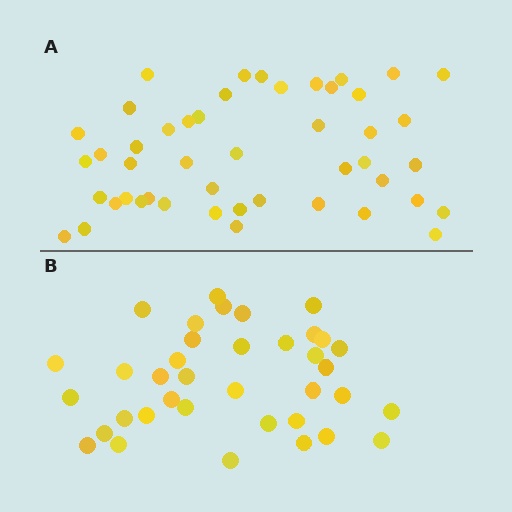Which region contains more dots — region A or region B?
Region A (the top region) has more dots.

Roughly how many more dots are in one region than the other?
Region A has roughly 10 or so more dots than region B.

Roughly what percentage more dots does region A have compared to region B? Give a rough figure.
About 25% more.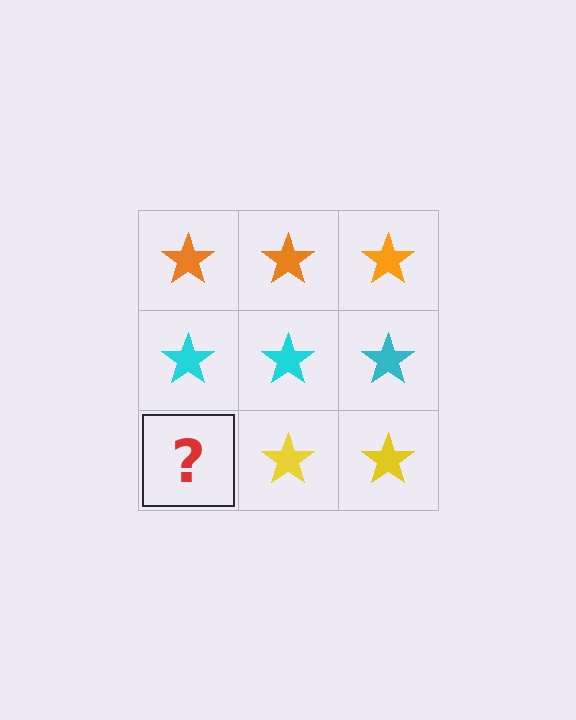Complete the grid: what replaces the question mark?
The question mark should be replaced with a yellow star.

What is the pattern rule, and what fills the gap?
The rule is that each row has a consistent color. The gap should be filled with a yellow star.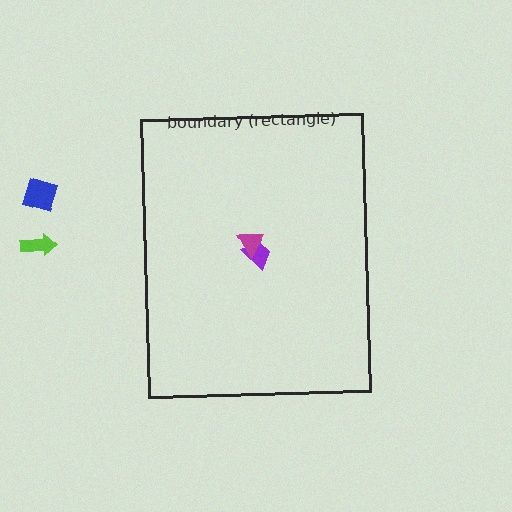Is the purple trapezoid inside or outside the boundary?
Inside.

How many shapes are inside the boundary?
2 inside, 2 outside.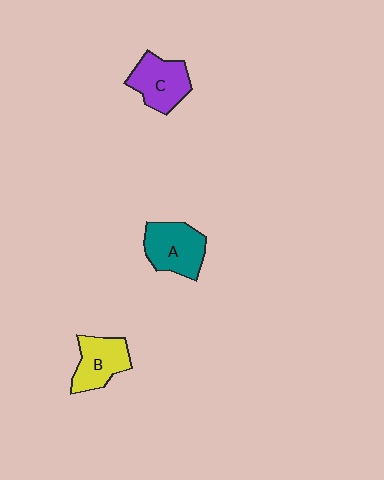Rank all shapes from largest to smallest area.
From largest to smallest: A (teal), C (purple), B (yellow).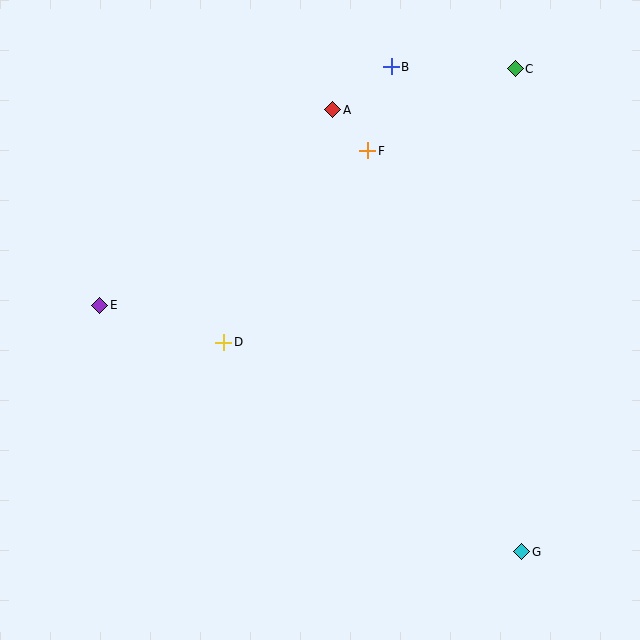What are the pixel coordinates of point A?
Point A is at (333, 110).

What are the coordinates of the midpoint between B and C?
The midpoint between B and C is at (453, 68).